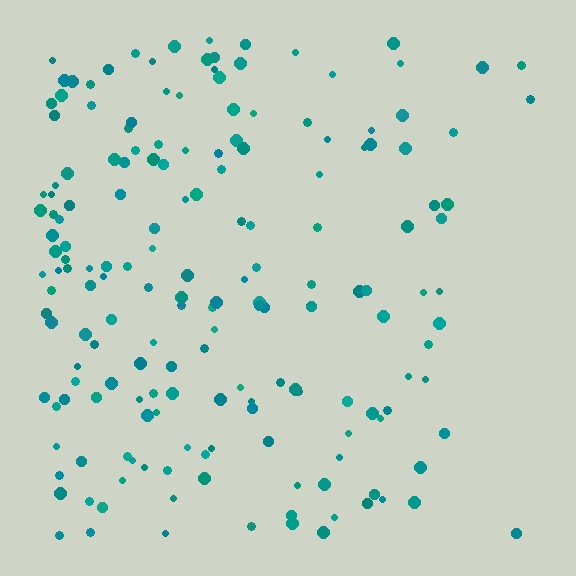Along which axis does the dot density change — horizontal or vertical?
Horizontal.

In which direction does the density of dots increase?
From right to left, with the left side densest.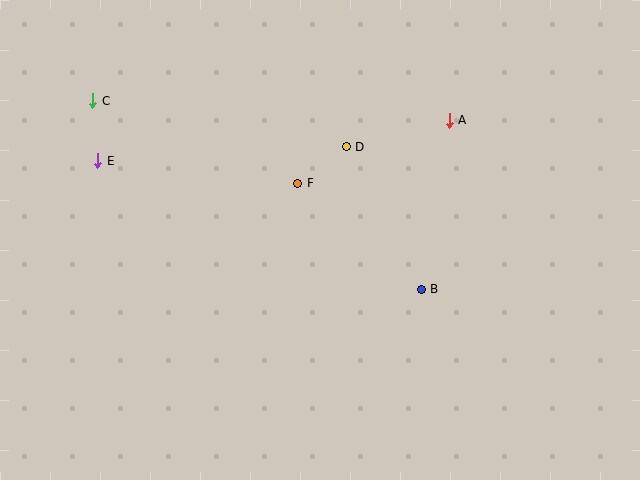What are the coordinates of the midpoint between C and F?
The midpoint between C and F is at (195, 142).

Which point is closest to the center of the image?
Point F at (298, 183) is closest to the center.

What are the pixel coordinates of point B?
Point B is at (421, 289).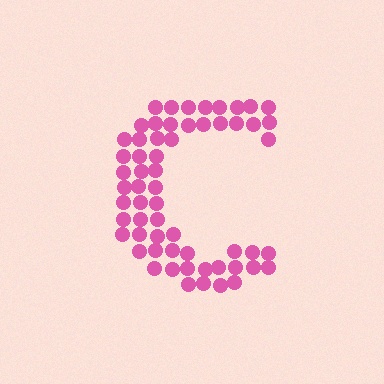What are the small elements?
The small elements are circles.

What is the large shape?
The large shape is the letter C.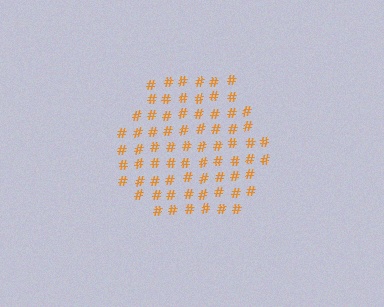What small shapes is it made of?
It is made of small hash symbols.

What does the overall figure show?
The overall figure shows a hexagon.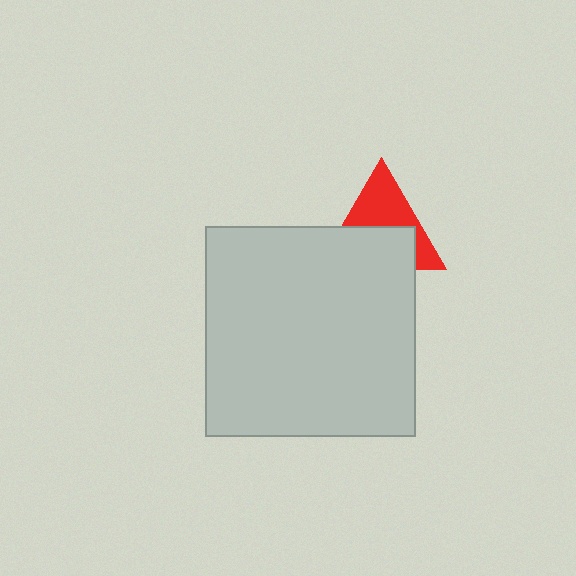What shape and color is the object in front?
The object in front is a light gray square.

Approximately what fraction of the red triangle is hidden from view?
Roughly 52% of the red triangle is hidden behind the light gray square.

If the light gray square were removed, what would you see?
You would see the complete red triangle.